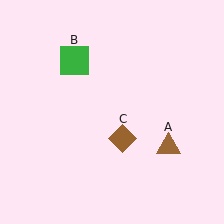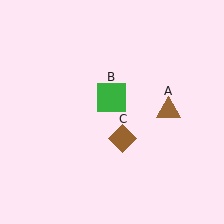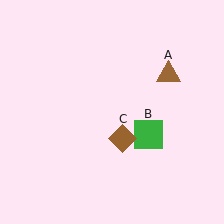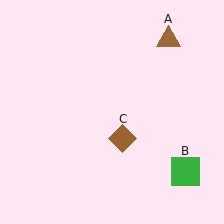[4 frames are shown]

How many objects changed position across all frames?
2 objects changed position: brown triangle (object A), green square (object B).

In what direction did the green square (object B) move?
The green square (object B) moved down and to the right.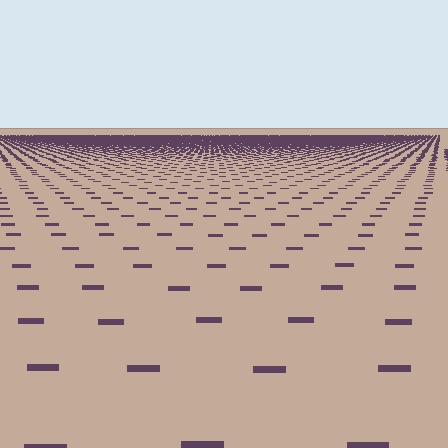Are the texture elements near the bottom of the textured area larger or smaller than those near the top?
Larger. Near the bottom, elements are closer to the viewer and appear at a bigger on-screen size.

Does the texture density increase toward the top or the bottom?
Density increases toward the top.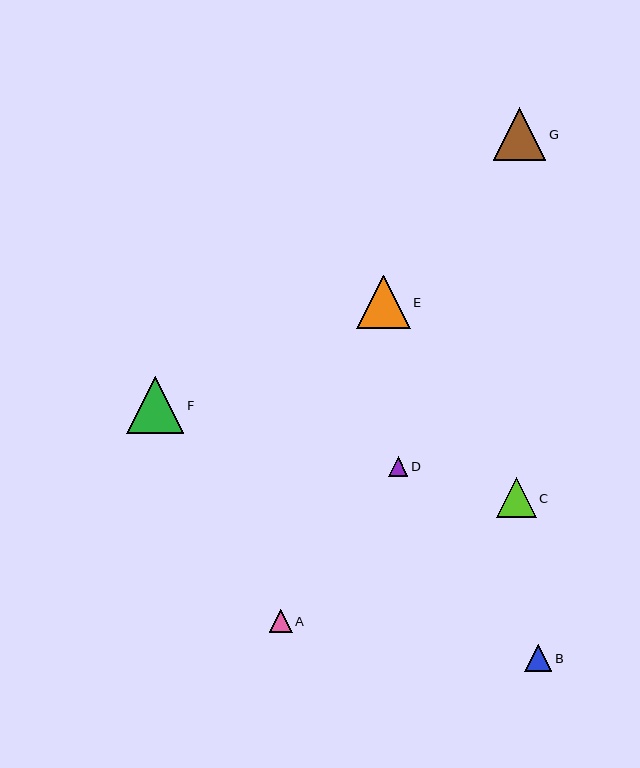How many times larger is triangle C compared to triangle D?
Triangle C is approximately 2.1 times the size of triangle D.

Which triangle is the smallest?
Triangle D is the smallest with a size of approximately 20 pixels.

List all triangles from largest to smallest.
From largest to smallest: F, E, G, C, B, A, D.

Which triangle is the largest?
Triangle F is the largest with a size of approximately 57 pixels.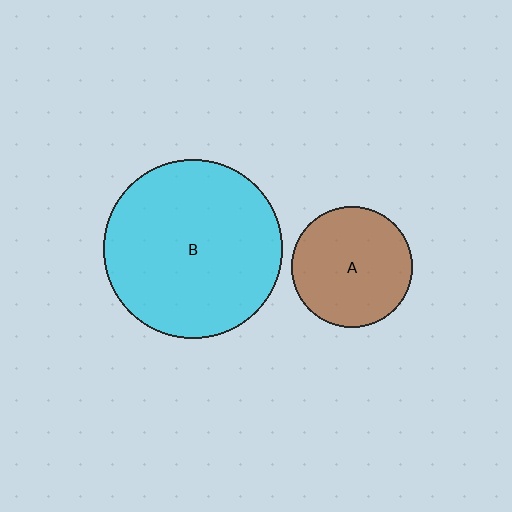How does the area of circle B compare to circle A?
Approximately 2.2 times.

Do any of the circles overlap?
No, none of the circles overlap.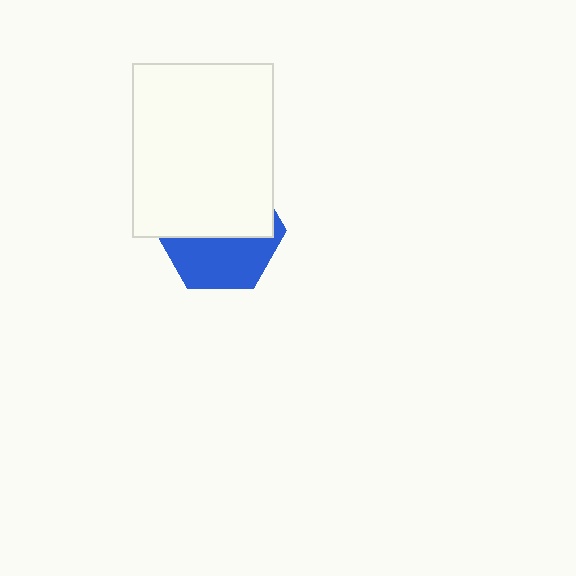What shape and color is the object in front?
The object in front is a white rectangle.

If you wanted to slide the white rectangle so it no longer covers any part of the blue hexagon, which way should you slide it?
Slide it up — that is the most direct way to separate the two shapes.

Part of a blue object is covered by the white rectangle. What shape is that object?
It is a hexagon.